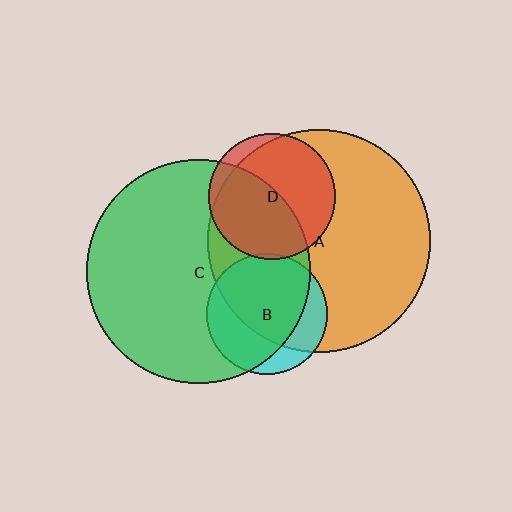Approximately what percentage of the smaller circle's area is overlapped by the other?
Approximately 75%.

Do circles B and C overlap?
Yes.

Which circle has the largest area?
Circle C (green).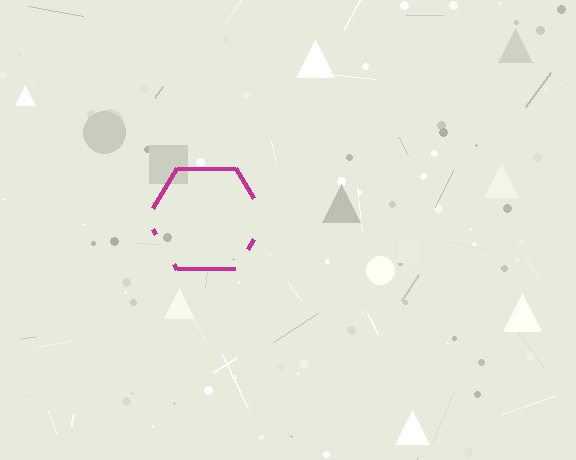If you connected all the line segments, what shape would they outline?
They would outline a hexagon.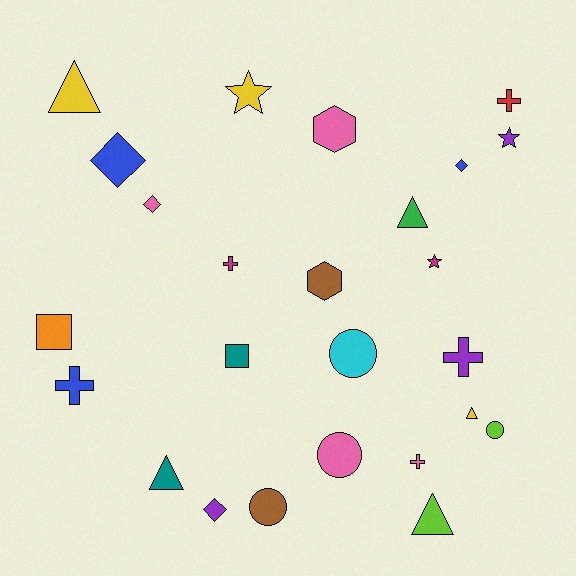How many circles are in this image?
There are 4 circles.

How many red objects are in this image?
There is 1 red object.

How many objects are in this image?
There are 25 objects.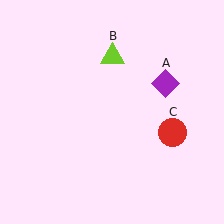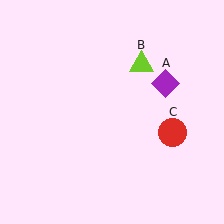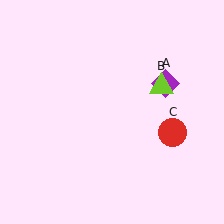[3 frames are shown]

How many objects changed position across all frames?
1 object changed position: lime triangle (object B).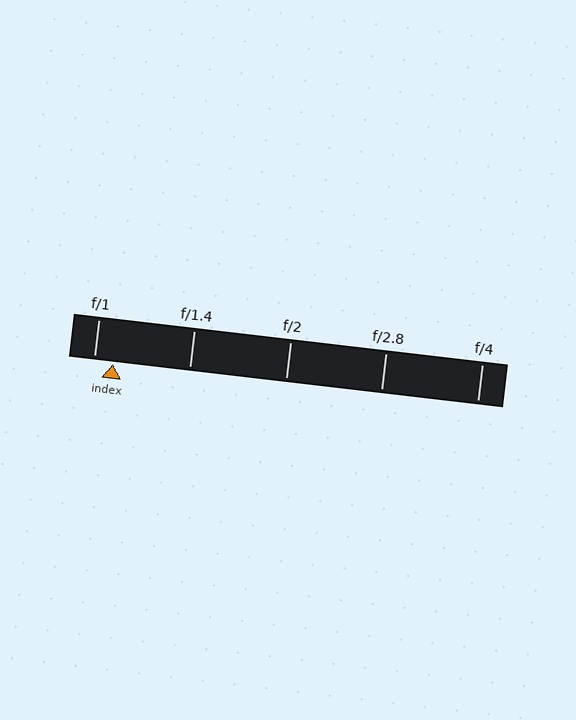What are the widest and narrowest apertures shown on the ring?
The widest aperture shown is f/1 and the narrowest is f/4.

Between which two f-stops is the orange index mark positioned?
The index mark is between f/1 and f/1.4.